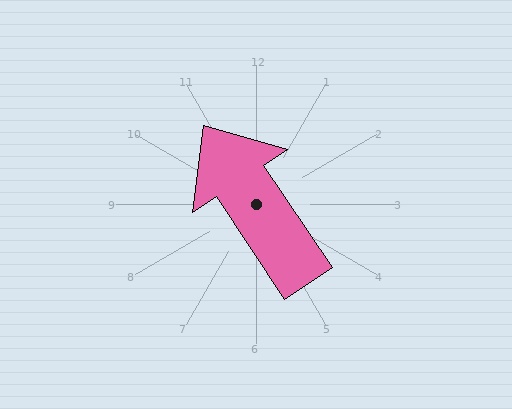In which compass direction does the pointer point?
Northwest.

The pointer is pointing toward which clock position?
Roughly 11 o'clock.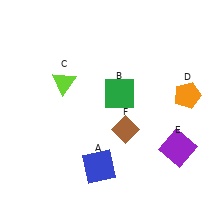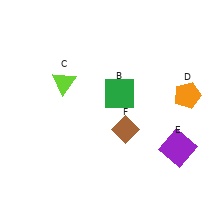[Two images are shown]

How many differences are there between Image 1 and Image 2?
There is 1 difference between the two images.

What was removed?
The blue square (A) was removed in Image 2.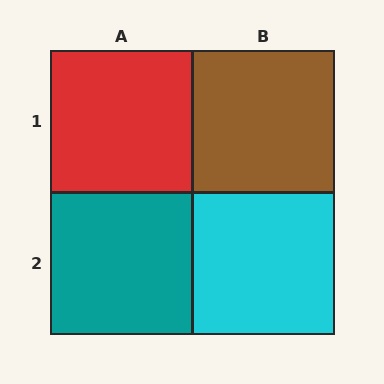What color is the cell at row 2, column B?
Cyan.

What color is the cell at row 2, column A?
Teal.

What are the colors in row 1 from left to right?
Red, brown.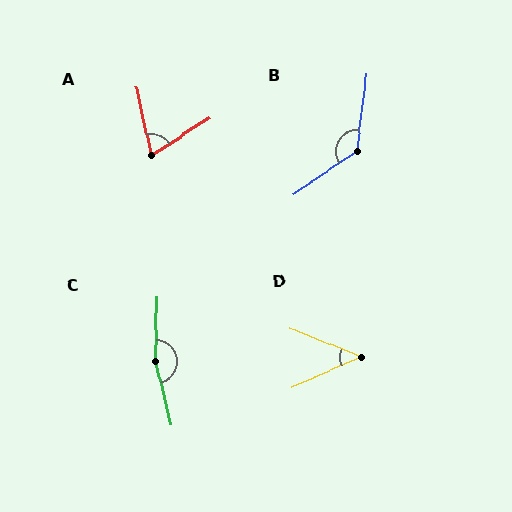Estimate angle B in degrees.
Approximately 131 degrees.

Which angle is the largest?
C, at approximately 165 degrees.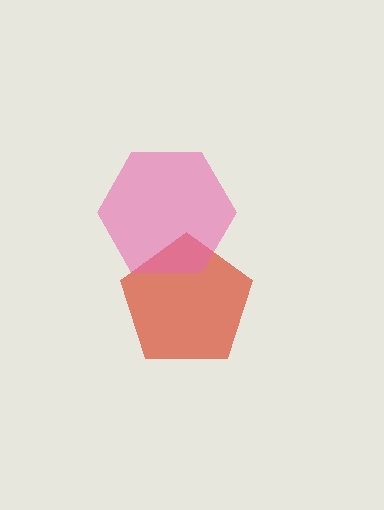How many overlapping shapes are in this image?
There are 2 overlapping shapes in the image.